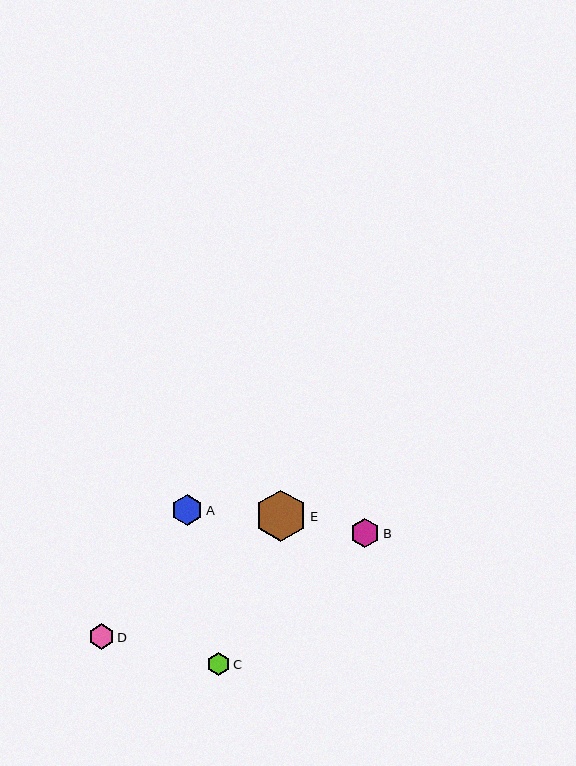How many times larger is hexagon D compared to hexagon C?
Hexagon D is approximately 1.1 times the size of hexagon C.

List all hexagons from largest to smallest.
From largest to smallest: E, A, B, D, C.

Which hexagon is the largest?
Hexagon E is the largest with a size of approximately 52 pixels.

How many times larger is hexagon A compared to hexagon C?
Hexagon A is approximately 1.3 times the size of hexagon C.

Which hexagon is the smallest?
Hexagon C is the smallest with a size of approximately 23 pixels.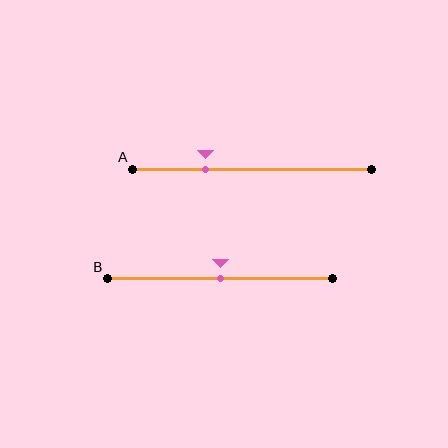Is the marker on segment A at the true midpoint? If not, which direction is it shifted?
No, the marker on segment A is shifted to the left by about 20% of the segment length.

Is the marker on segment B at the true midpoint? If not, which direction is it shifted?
Yes, the marker on segment B is at the true midpoint.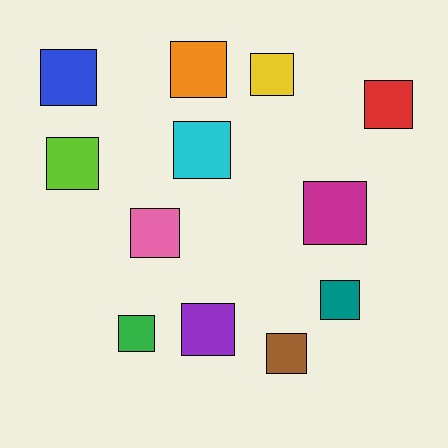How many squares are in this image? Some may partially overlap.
There are 12 squares.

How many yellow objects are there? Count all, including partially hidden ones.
There is 1 yellow object.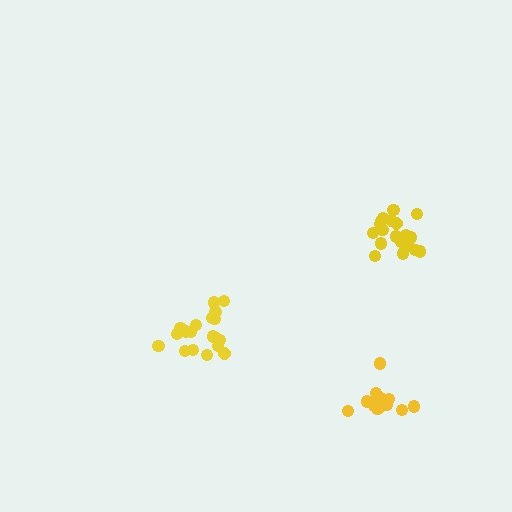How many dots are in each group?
Group 1: 14 dots, Group 2: 19 dots, Group 3: 19 dots (52 total).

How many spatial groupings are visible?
There are 3 spatial groupings.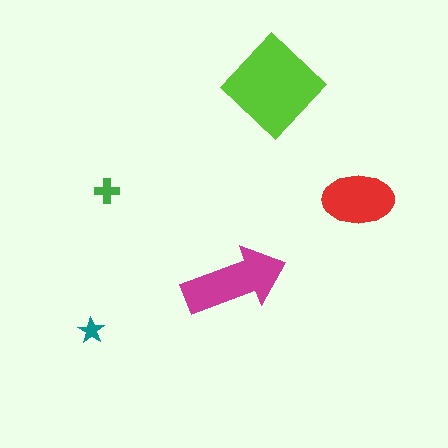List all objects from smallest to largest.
The teal star, the green cross, the red ellipse, the magenta arrow, the lime diamond.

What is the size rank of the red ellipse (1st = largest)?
3rd.